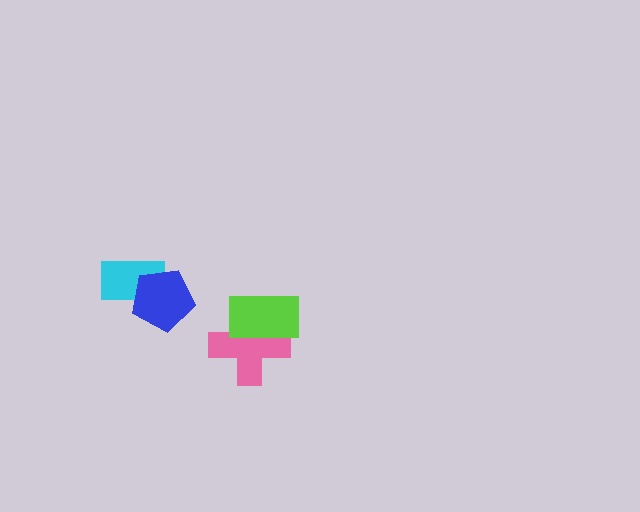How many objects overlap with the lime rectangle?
1 object overlaps with the lime rectangle.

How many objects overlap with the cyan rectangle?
1 object overlaps with the cyan rectangle.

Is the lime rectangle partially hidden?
No, no other shape covers it.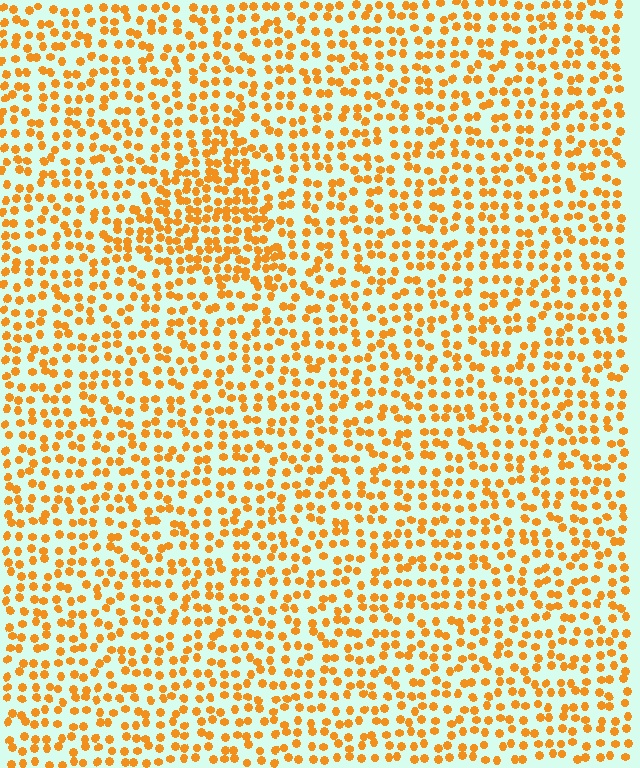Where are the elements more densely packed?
The elements are more densely packed inside the triangle boundary.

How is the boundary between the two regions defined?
The boundary is defined by a change in element density (approximately 1.7x ratio). All elements are the same color, size, and shape.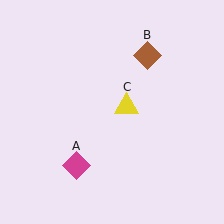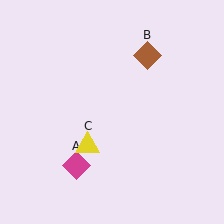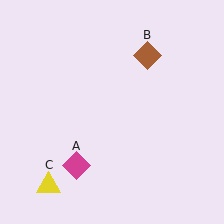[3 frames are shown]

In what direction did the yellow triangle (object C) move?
The yellow triangle (object C) moved down and to the left.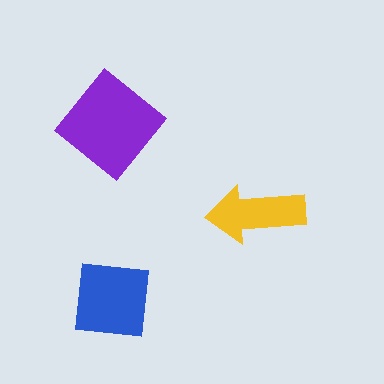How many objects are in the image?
There are 3 objects in the image.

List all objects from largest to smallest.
The purple diamond, the blue square, the yellow arrow.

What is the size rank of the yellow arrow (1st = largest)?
3rd.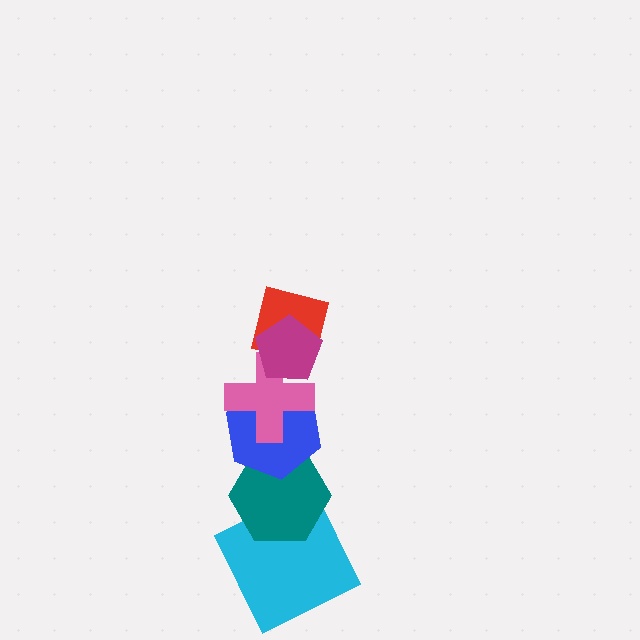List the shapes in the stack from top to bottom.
From top to bottom: the magenta pentagon, the red square, the pink cross, the blue hexagon, the teal hexagon, the cyan square.